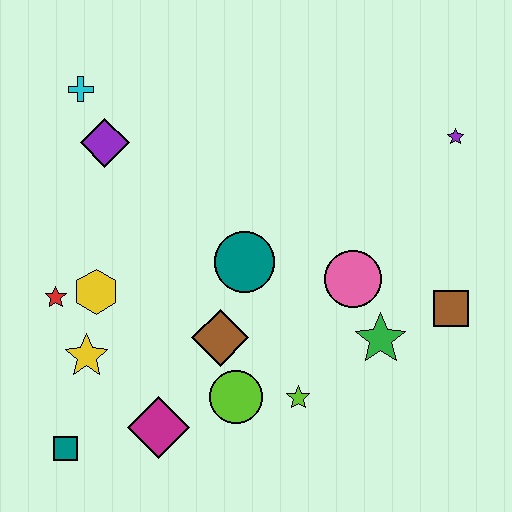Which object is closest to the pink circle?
The green star is closest to the pink circle.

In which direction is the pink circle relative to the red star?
The pink circle is to the right of the red star.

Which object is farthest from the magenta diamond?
The purple star is farthest from the magenta diamond.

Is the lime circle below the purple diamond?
Yes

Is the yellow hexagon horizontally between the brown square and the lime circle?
No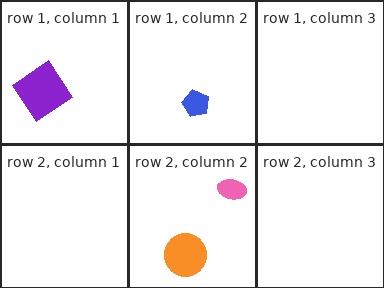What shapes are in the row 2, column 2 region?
The pink ellipse, the orange circle.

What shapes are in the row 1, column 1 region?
The purple diamond.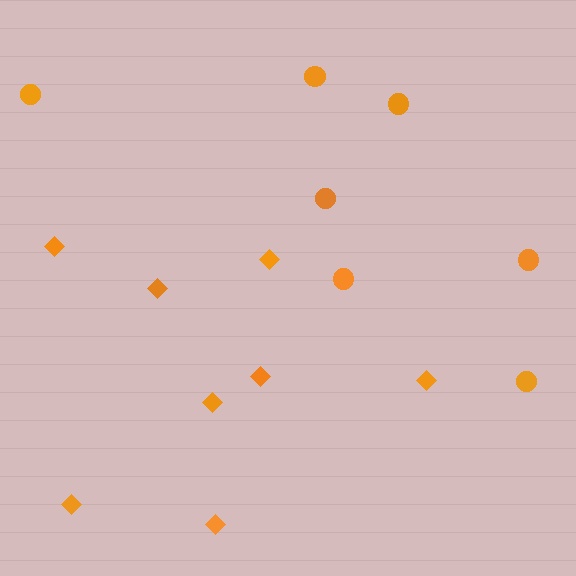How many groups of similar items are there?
There are 2 groups: one group of circles (7) and one group of diamonds (8).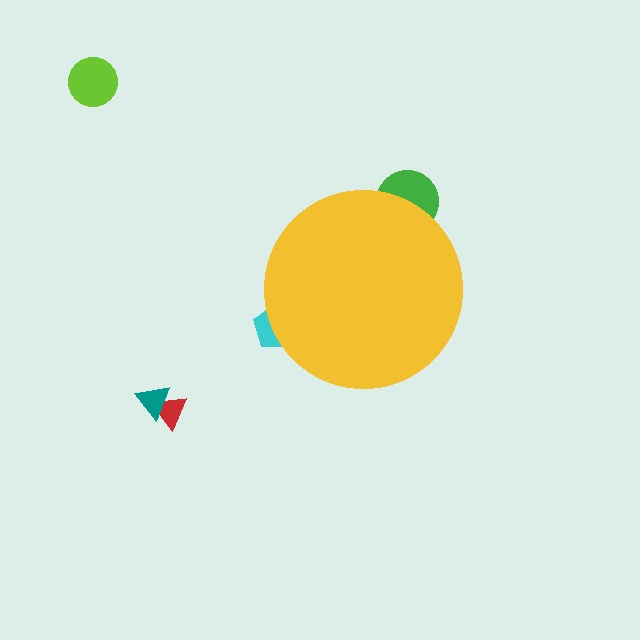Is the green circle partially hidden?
Yes, the green circle is partially hidden behind the yellow circle.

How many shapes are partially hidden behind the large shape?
2 shapes are partially hidden.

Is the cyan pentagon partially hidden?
Yes, the cyan pentagon is partially hidden behind the yellow circle.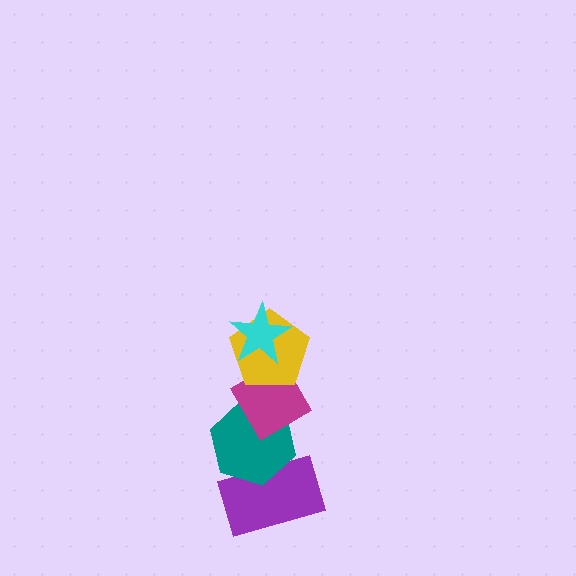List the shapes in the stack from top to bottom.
From top to bottom: the cyan star, the yellow pentagon, the magenta diamond, the teal hexagon, the purple rectangle.